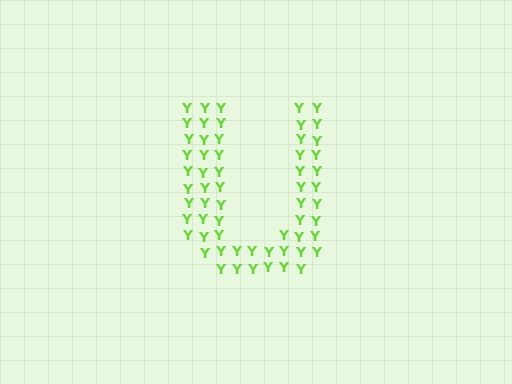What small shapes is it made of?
It is made of small letter Y's.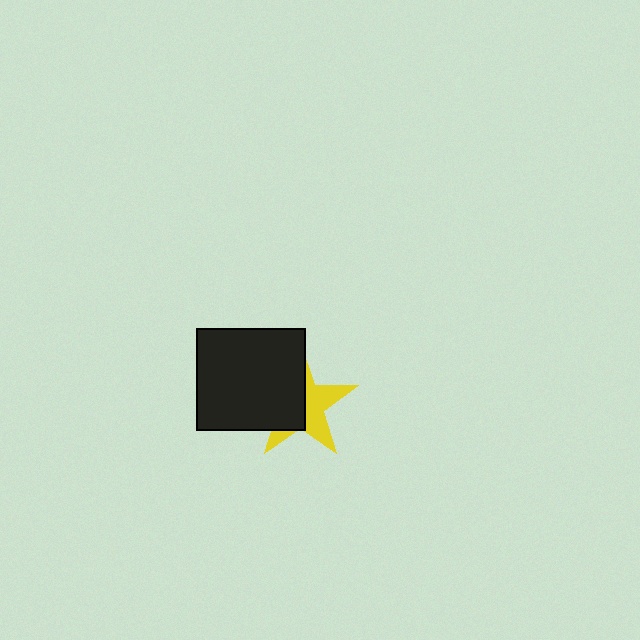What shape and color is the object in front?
The object in front is a black rectangle.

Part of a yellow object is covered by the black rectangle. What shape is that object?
It is a star.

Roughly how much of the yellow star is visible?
About half of it is visible (roughly 47%).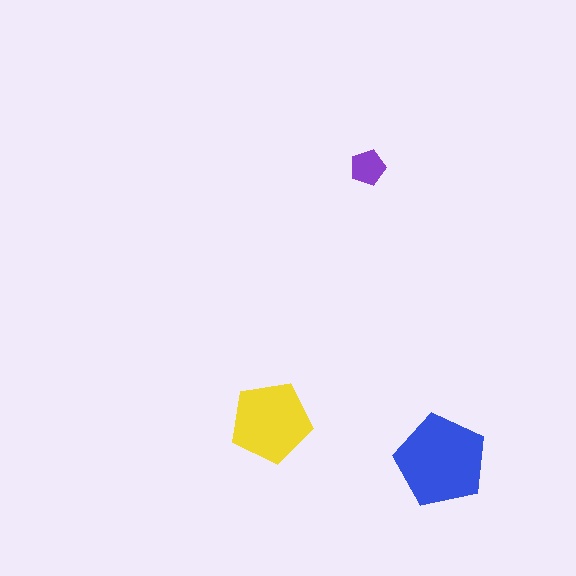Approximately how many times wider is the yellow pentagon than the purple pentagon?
About 2.5 times wider.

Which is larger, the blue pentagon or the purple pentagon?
The blue one.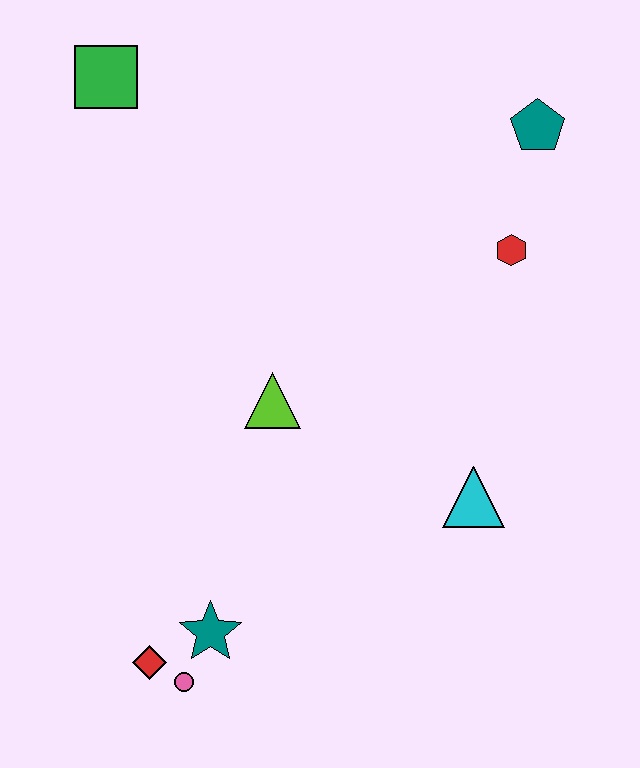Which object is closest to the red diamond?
The pink circle is closest to the red diamond.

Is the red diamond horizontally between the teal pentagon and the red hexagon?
No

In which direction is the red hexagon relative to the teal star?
The red hexagon is above the teal star.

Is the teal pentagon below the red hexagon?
No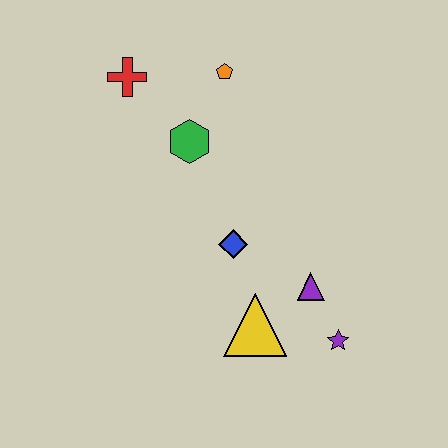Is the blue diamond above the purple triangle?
Yes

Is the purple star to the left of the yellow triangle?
No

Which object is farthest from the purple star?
The red cross is farthest from the purple star.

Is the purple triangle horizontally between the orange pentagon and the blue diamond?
No